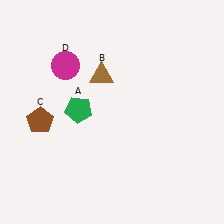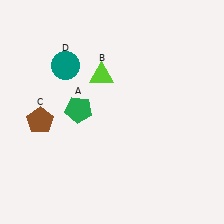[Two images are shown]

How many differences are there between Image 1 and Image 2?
There are 2 differences between the two images.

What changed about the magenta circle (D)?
In Image 1, D is magenta. In Image 2, it changed to teal.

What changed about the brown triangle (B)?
In Image 1, B is brown. In Image 2, it changed to lime.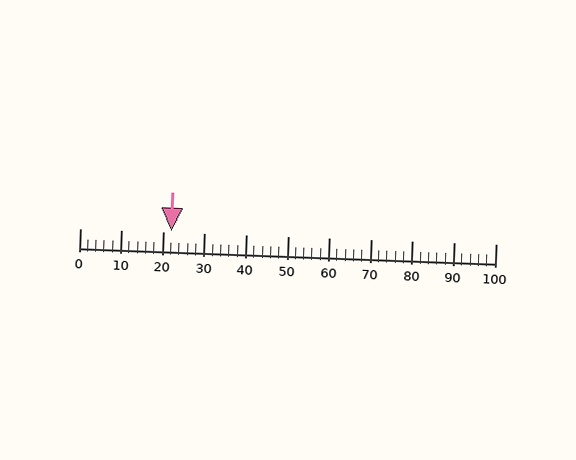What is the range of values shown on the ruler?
The ruler shows values from 0 to 100.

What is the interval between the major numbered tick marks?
The major tick marks are spaced 10 units apart.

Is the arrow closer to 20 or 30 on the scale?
The arrow is closer to 20.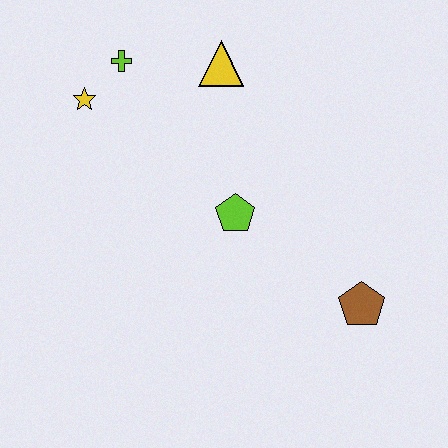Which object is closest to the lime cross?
The yellow star is closest to the lime cross.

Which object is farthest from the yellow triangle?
The brown pentagon is farthest from the yellow triangle.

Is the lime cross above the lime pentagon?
Yes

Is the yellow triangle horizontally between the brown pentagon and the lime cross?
Yes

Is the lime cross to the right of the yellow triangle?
No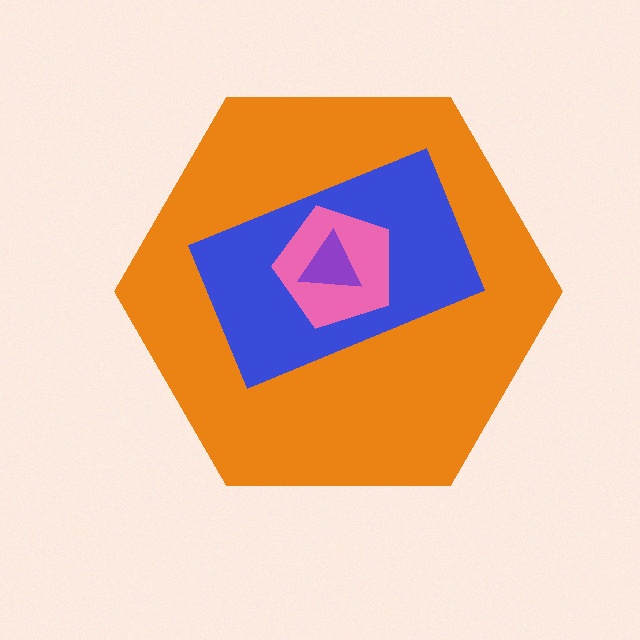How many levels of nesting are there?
4.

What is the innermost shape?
The purple triangle.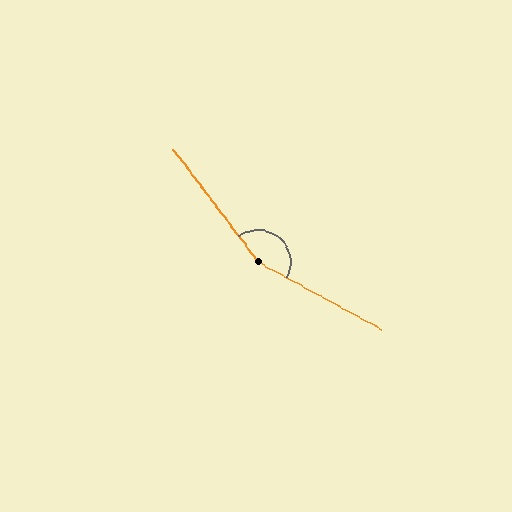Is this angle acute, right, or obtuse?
It is obtuse.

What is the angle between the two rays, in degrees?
Approximately 155 degrees.